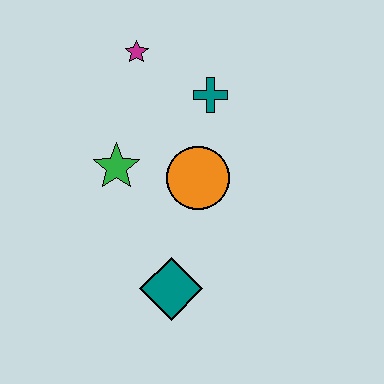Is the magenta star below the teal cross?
No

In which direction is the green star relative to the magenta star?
The green star is below the magenta star.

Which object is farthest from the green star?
The teal diamond is farthest from the green star.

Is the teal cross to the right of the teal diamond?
Yes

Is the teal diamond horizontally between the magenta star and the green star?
No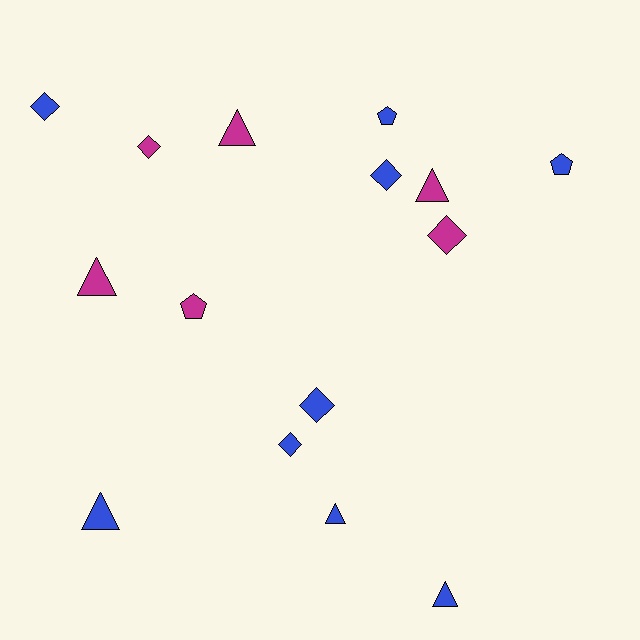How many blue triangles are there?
There are 3 blue triangles.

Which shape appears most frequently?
Diamond, with 6 objects.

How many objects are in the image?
There are 15 objects.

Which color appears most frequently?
Blue, with 9 objects.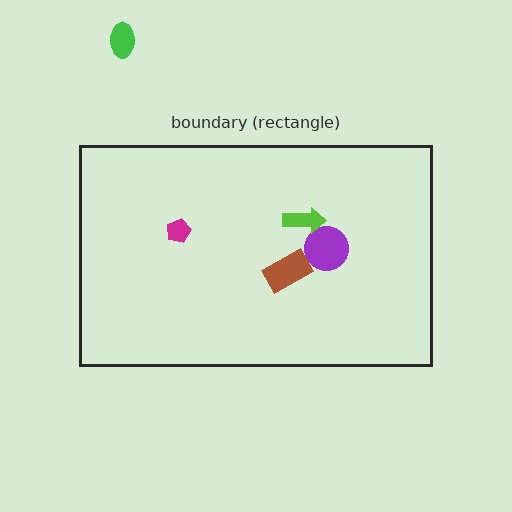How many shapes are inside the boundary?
4 inside, 1 outside.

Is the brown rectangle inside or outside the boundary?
Inside.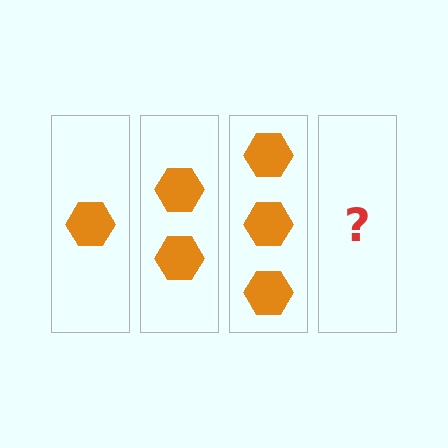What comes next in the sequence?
The next element should be 4 hexagons.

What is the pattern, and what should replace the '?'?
The pattern is that each step adds one more hexagon. The '?' should be 4 hexagons.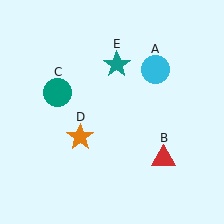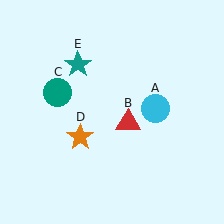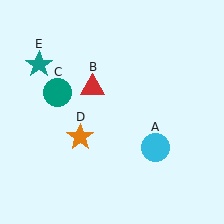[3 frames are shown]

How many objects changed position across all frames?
3 objects changed position: cyan circle (object A), red triangle (object B), teal star (object E).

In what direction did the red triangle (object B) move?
The red triangle (object B) moved up and to the left.